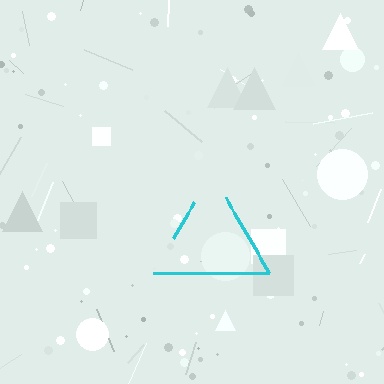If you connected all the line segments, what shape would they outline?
They would outline a triangle.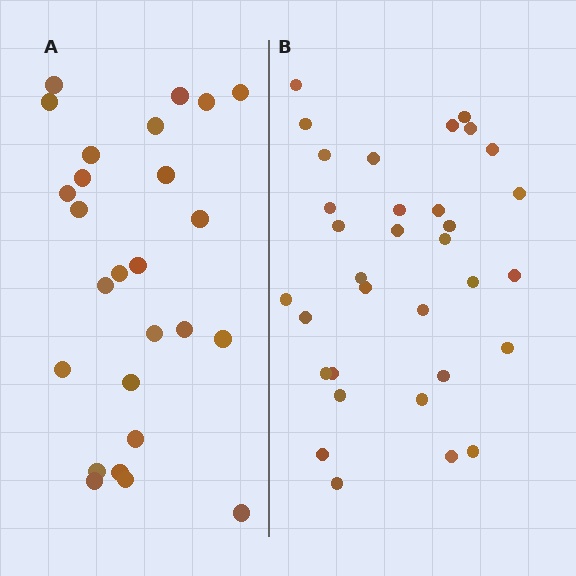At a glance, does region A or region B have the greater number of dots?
Region B (the right region) has more dots.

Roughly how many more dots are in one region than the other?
Region B has roughly 8 or so more dots than region A.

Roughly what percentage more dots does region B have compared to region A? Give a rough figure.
About 25% more.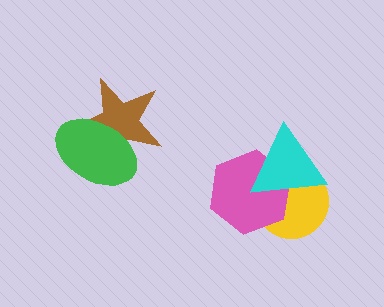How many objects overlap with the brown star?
1 object overlaps with the brown star.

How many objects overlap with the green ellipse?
1 object overlaps with the green ellipse.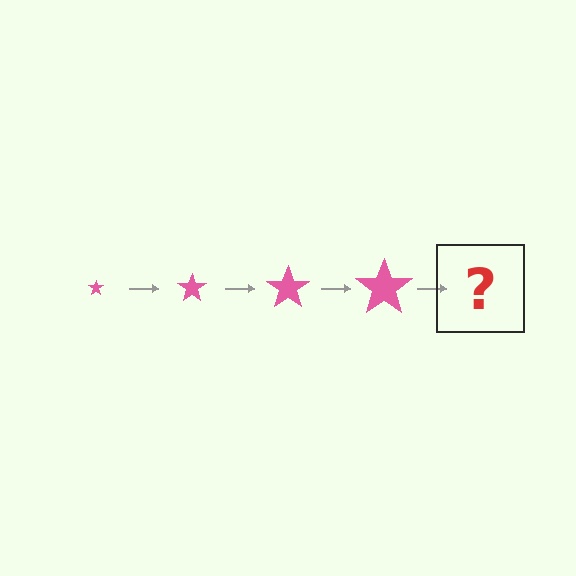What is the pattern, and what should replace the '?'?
The pattern is that the star gets progressively larger each step. The '?' should be a pink star, larger than the previous one.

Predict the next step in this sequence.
The next step is a pink star, larger than the previous one.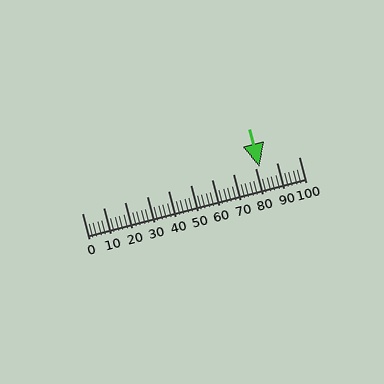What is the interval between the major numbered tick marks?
The major tick marks are spaced 10 units apart.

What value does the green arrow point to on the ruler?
The green arrow points to approximately 82.